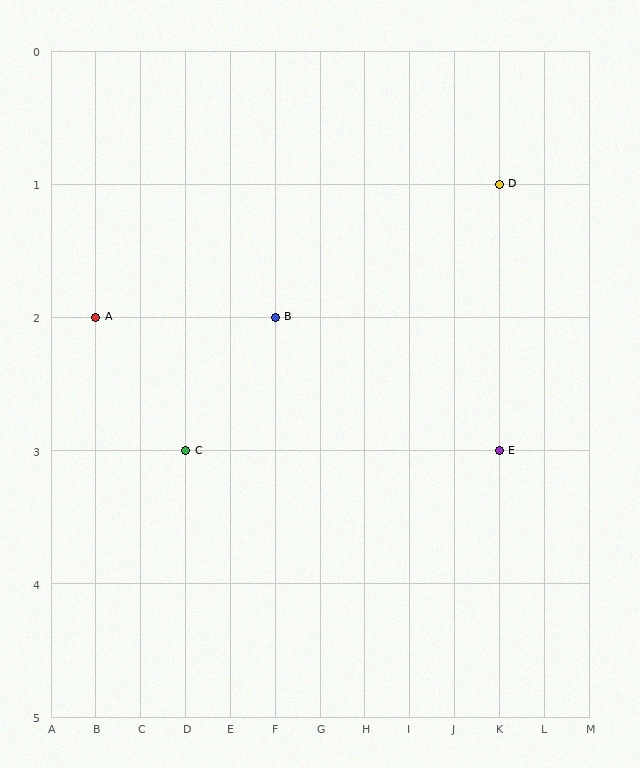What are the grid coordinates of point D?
Point D is at grid coordinates (K, 1).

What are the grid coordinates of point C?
Point C is at grid coordinates (D, 3).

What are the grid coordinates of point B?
Point B is at grid coordinates (F, 2).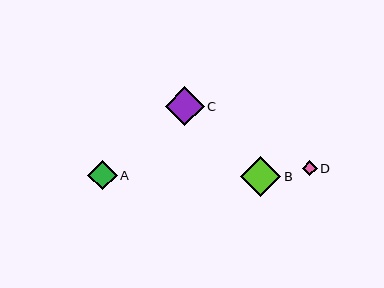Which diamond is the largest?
Diamond B is the largest with a size of approximately 40 pixels.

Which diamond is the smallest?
Diamond D is the smallest with a size of approximately 15 pixels.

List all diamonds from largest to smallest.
From largest to smallest: B, C, A, D.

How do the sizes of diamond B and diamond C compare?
Diamond B and diamond C are approximately the same size.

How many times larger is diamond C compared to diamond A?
Diamond C is approximately 1.3 times the size of diamond A.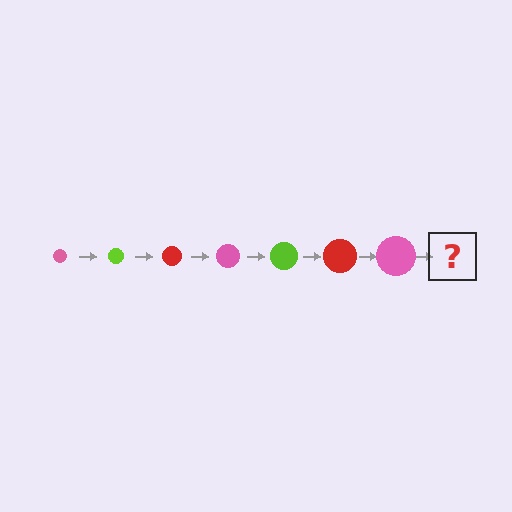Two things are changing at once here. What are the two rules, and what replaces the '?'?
The two rules are that the circle grows larger each step and the color cycles through pink, lime, and red. The '?' should be a lime circle, larger than the previous one.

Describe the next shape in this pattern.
It should be a lime circle, larger than the previous one.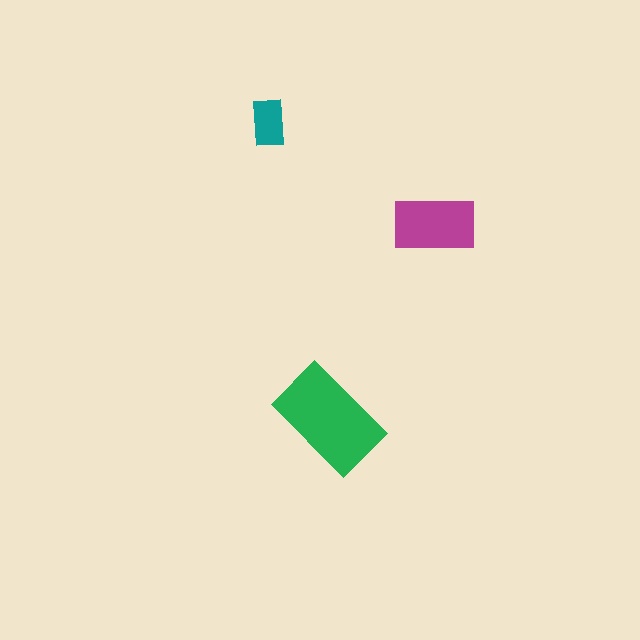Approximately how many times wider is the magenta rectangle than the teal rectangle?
About 1.5 times wider.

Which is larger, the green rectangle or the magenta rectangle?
The green one.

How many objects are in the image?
There are 3 objects in the image.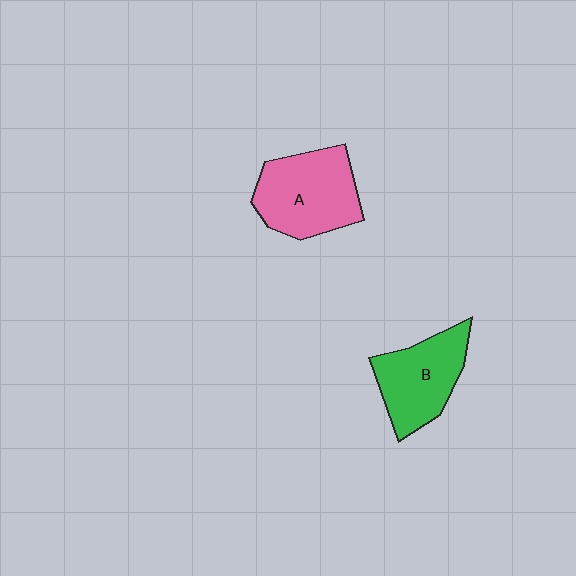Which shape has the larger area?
Shape A (pink).